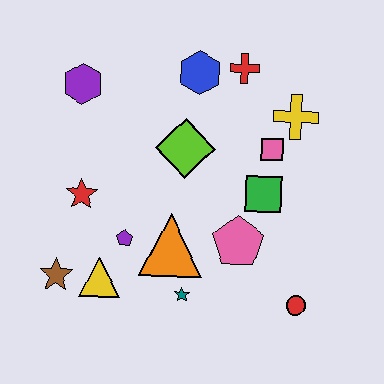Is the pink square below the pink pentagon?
No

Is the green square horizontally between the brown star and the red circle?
Yes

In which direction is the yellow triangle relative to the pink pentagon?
The yellow triangle is to the left of the pink pentagon.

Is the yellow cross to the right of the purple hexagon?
Yes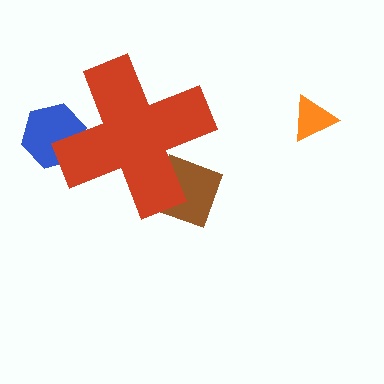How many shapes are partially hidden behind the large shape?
2 shapes are partially hidden.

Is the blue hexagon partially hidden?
Yes, the blue hexagon is partially hidden behind the red cross.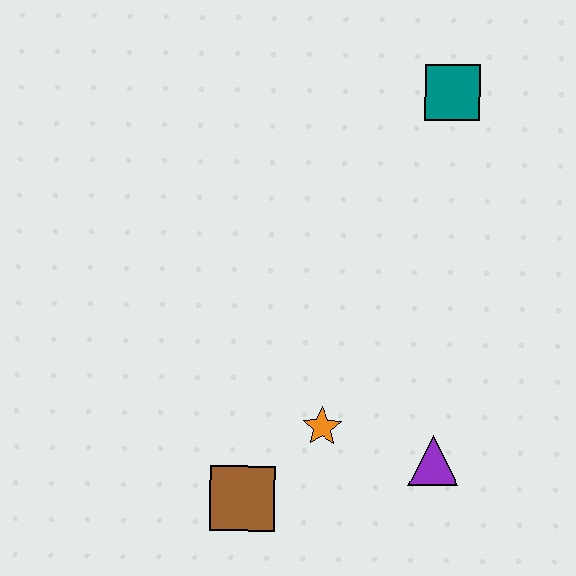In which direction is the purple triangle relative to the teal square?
The purple triangle is below the teal square.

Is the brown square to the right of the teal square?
No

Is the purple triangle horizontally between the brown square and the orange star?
No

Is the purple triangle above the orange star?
No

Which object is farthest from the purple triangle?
The teal square is farthest from the purple triangle.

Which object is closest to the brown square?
The orange star is closest to the brown square.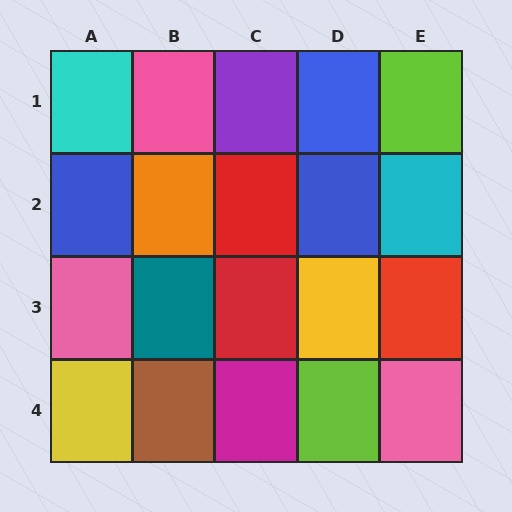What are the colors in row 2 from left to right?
Blue, orange, red, blue, cyan.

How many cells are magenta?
1 cell is magenta.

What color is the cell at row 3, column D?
Yellow.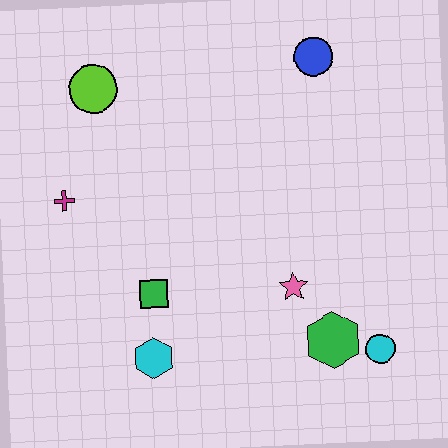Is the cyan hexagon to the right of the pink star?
No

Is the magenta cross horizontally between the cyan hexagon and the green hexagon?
No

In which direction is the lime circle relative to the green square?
The lime circle is above the green square.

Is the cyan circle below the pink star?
Yes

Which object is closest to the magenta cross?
The lime circle is closest to the magenta cross.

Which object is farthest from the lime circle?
The cyan circle is farthest from the lime circle.